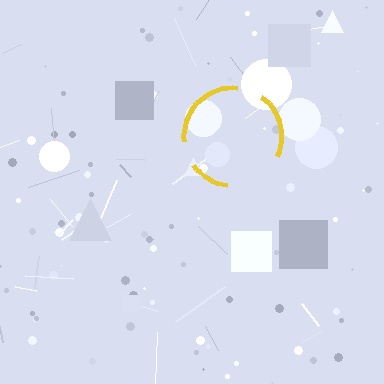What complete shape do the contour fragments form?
The contour fragments form a circle.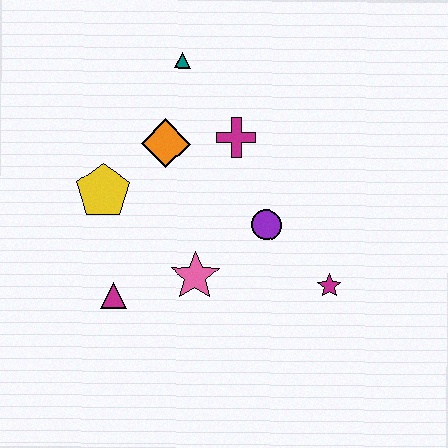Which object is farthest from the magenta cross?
The magenta triangle is farthest from the magenta cross.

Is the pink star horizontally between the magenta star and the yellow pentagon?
Yes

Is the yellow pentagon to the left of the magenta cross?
Yes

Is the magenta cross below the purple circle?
No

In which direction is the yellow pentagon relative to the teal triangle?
The yellow pentagon is below the teal triangle.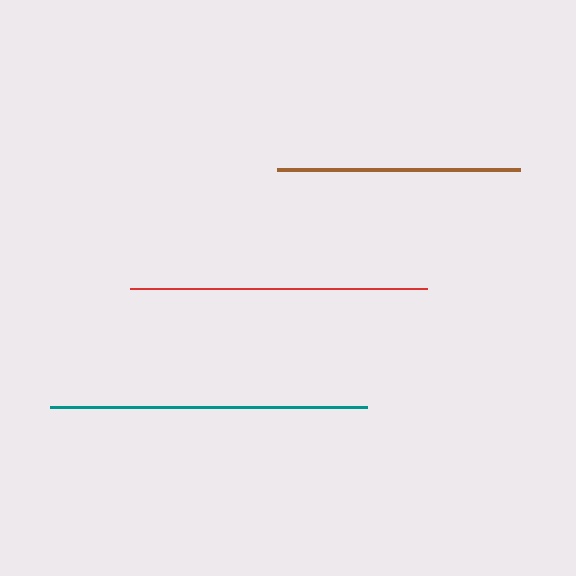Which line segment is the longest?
The teal line is the longest at approximately 317 pixels.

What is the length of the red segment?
The red segment is approximately 297 pixels long.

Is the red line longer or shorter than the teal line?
The teal line is longer than the red line.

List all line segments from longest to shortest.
From longest to shortest: teal, red, brown.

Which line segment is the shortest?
The brown line is the shortest at approximately 243 pixels.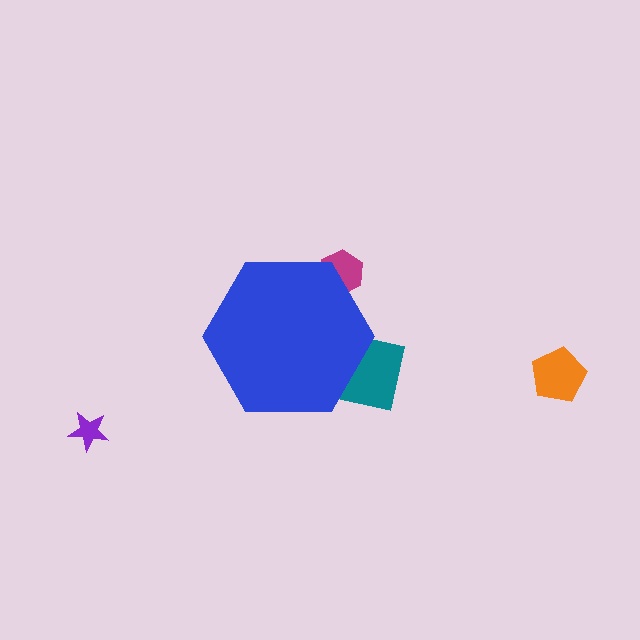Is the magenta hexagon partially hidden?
Yes, the magenta hexagon is partially hidden behind the blue hexagon.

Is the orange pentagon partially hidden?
No, the orange pentagon is fully visible.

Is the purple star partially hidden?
No, the purple star is fully visible.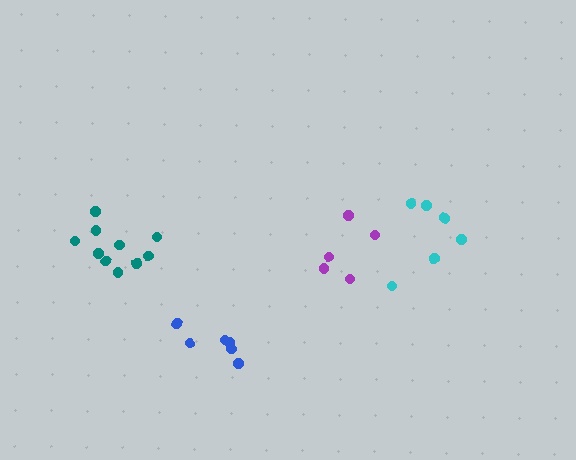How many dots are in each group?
Group 1: 6 dots, Group 2: 10 dots, Group 3: 5 dots, Group 4: 6 dots (27 total).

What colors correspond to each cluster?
The clusters are colored: blue, teal, purple, cyan.